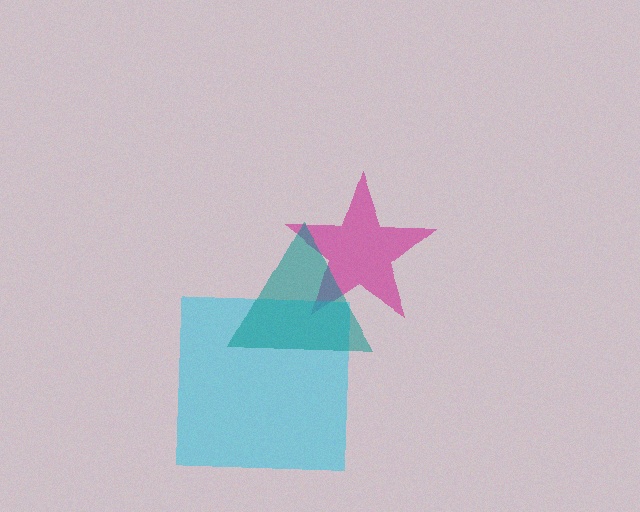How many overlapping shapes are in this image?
There are 3 overlapping shapes in the image.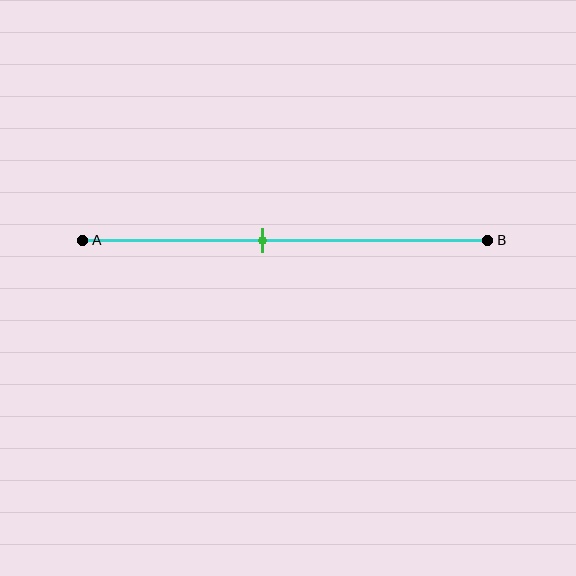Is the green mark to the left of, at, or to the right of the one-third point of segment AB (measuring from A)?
The green mark is to the right of the one-third point of segment AB.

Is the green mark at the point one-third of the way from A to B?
No, the mark is at about 45% from A, not at the 33% one-third point.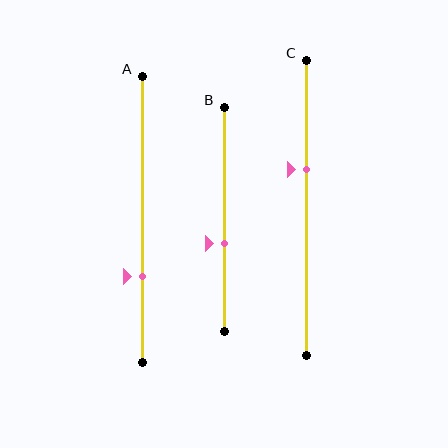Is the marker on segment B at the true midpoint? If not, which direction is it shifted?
No, the marker on segment B is shifted downward by about 11% of the segment length.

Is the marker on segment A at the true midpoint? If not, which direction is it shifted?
No, the marker on segment A is shifted downward by about 20% of the segment length.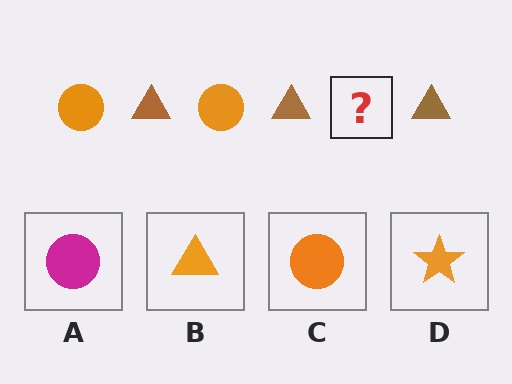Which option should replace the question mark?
Option C.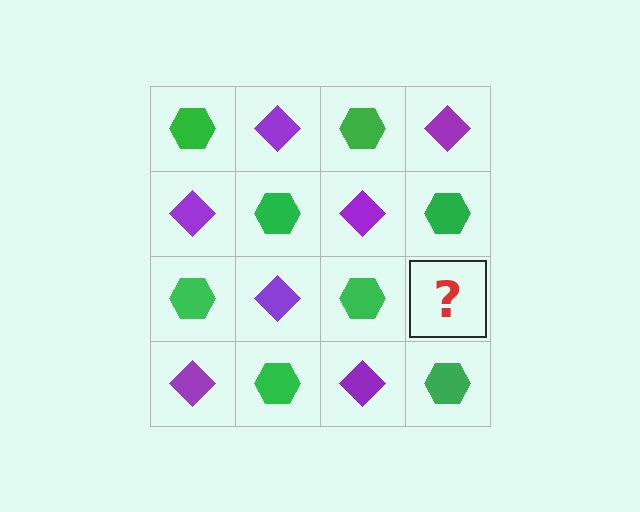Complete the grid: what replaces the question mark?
The question mark should be replaced with a purple diamond.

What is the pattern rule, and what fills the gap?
The rule is that it alternates green hexagon and purple diamond in a checkerboard pattern. The gap should be filled with a purple diamond.